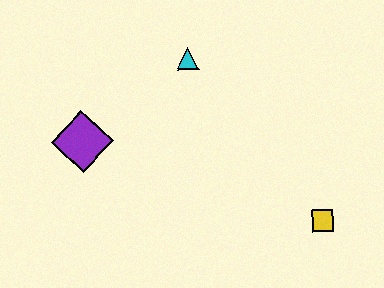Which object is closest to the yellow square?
The cyan triangle is closest to the yellow square.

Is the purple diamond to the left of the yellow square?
Yes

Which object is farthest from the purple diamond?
The yellow square is farthest from the purple diamond.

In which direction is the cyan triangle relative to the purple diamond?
The cyan triangle is to the right of the purple diamond.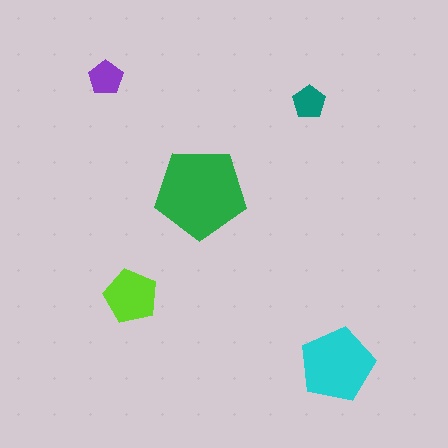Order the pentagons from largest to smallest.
the green one, the cyan one, the lime one, the purple one, the teal one.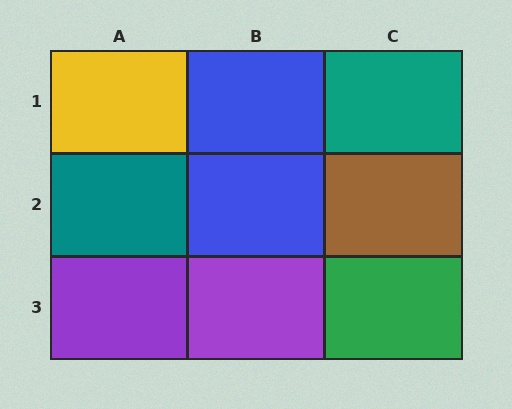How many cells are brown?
1 cell is brown.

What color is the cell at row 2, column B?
Blue.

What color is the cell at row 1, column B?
Blue.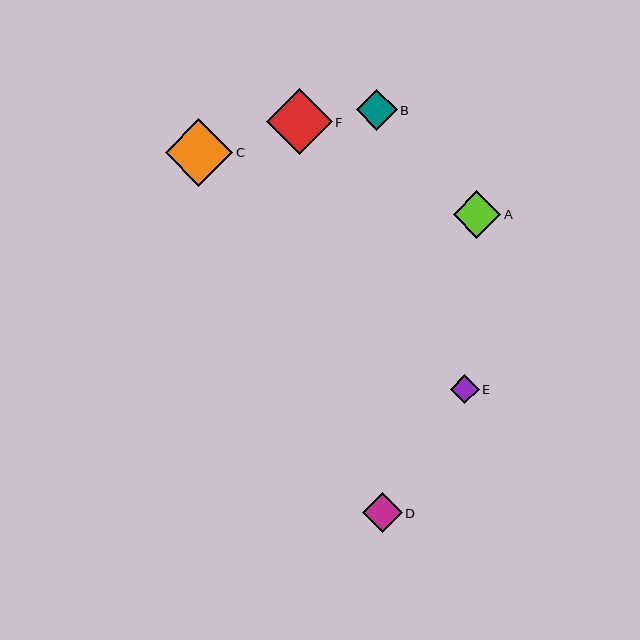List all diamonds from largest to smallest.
From largest to smallest: C, F, A, B, D, E.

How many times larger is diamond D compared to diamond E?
Diamond D is approximately 1.4 times the size of diamond E.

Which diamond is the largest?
Diamond C is the largest with a size of approximately 68 pixels.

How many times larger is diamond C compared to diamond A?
Diamond C is approximately 1.4 times the size of diamond A.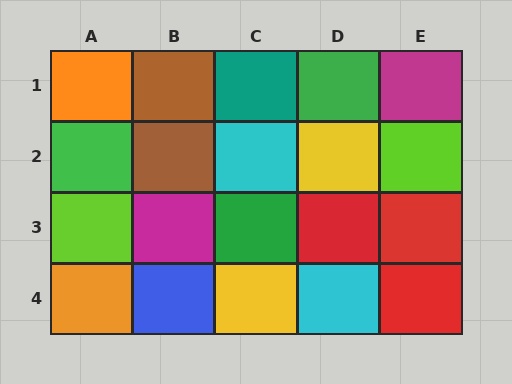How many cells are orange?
2 cells are orange.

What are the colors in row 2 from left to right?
Green, brown, cyan, yellow, lime.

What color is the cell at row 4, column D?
Cyan.